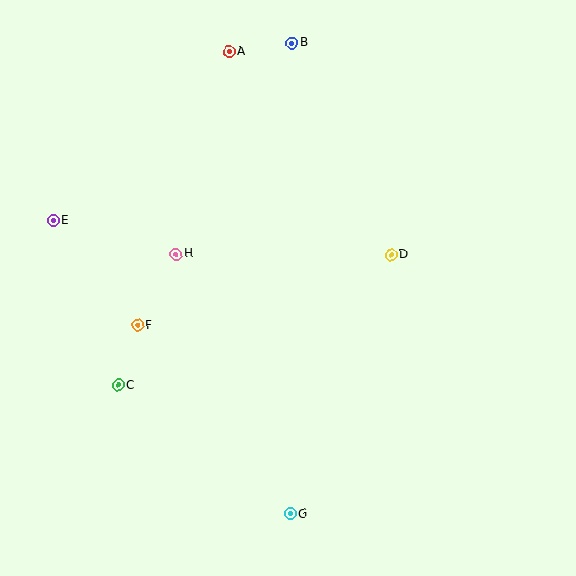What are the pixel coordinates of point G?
Point G is at (290, 514).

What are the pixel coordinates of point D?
Point D is at (391, 255).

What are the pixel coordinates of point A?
Point A is at (229, 52).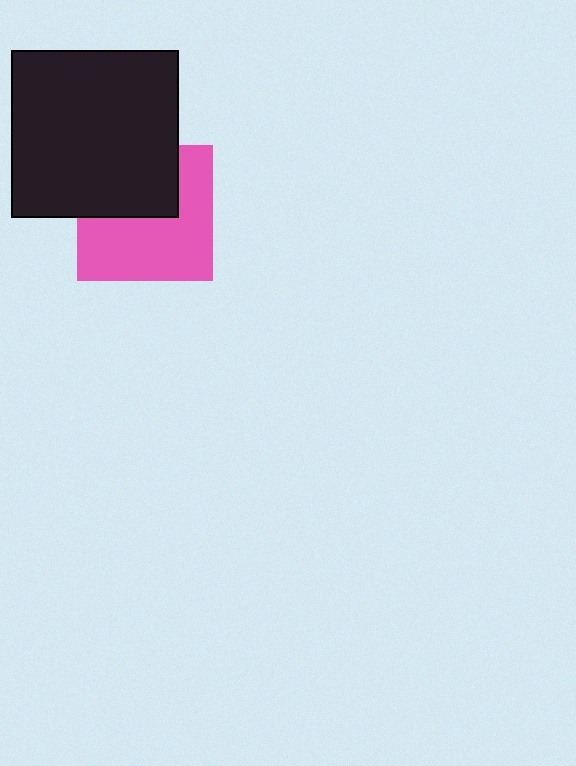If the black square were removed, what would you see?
You would see the complete pink square.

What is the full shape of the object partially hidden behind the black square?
The partially hidden object is a pink square.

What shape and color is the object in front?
The object in front is a black square.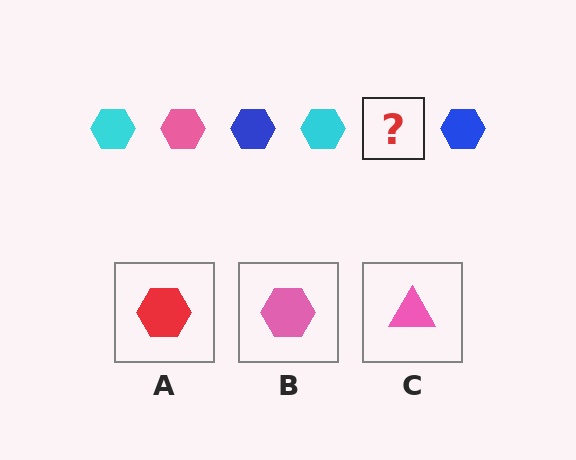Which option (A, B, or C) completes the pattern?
B.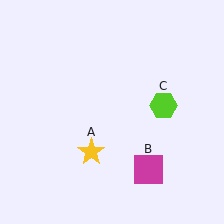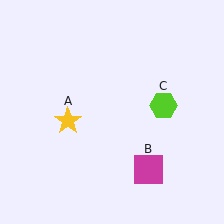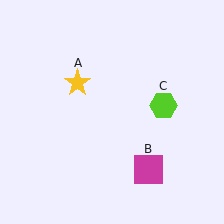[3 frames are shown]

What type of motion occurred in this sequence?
The yellow star (object A) rotated clockwise around the center of the scene.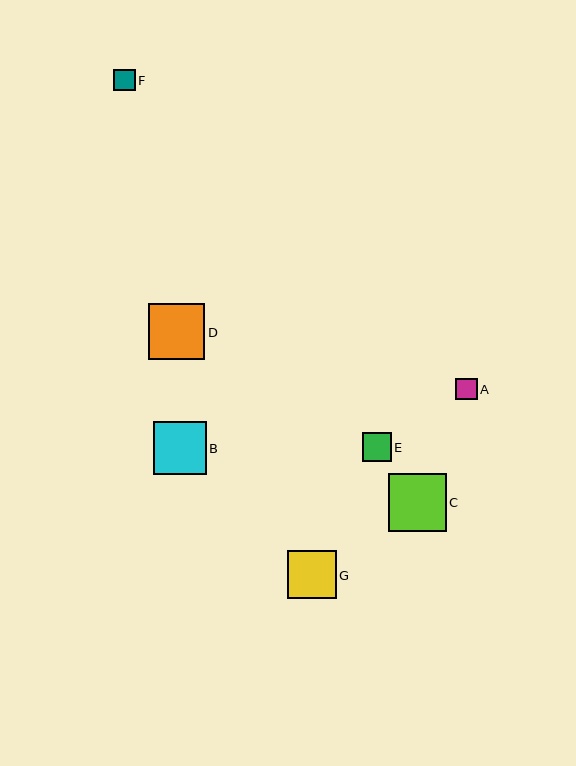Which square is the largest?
Square C is the largest with a size of approximately 58 pixels.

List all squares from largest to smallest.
From largest to smallest: C, D, B, G, E, A, F.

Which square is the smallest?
Square F is the smallest with a size of approximately 21 pixels.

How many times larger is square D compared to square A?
Square D is approximately 2.6 times the size of square A.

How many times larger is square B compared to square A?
Square B is approximately 2.5 times the size of square A.